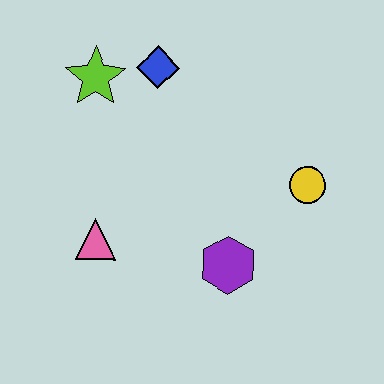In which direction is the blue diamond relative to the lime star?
The blue diamond is to the right of the lime star.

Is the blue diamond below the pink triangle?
No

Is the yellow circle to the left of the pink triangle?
No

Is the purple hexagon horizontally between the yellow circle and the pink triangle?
Yes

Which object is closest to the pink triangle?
The purple hexagon is closest to the pink triangle.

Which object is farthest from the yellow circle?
The lime star is farthest from the yellow circle.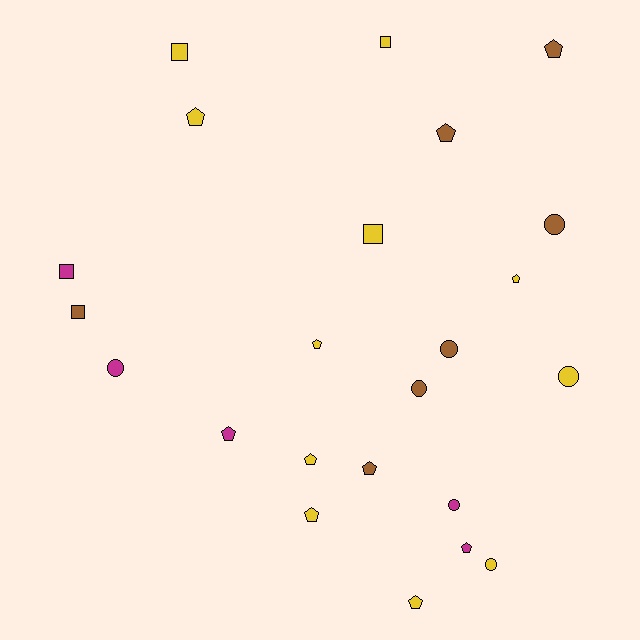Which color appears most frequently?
Yellow, with 11 objects.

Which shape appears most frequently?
Pentagon, with 11 objects.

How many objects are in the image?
There are 23 objects.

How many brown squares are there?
There is 1 brown square.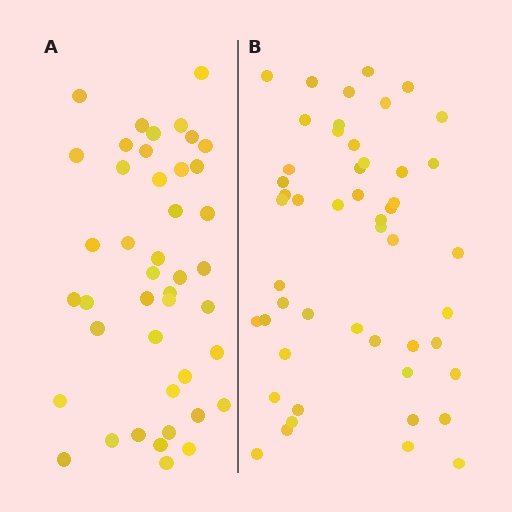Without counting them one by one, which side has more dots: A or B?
Region B (the right region) has more dots.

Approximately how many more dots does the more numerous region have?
Region B has roughly 8 or so more dots than region A.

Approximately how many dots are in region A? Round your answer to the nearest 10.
About 40 dots. (The exact count is 43, which rounds to 40.)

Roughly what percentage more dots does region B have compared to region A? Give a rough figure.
About 15% more.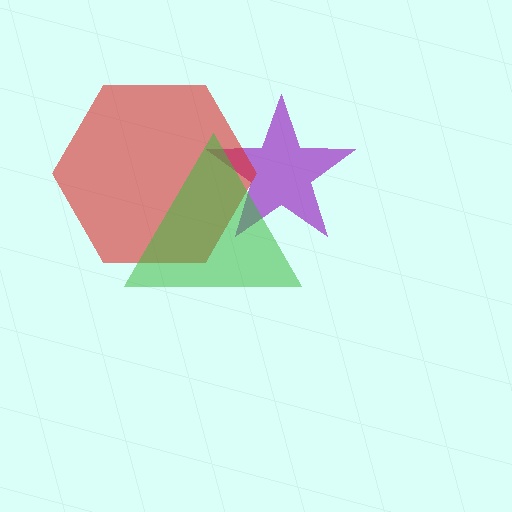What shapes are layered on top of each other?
The layered shapes are: a purple star, a red hexagon, a green triangle.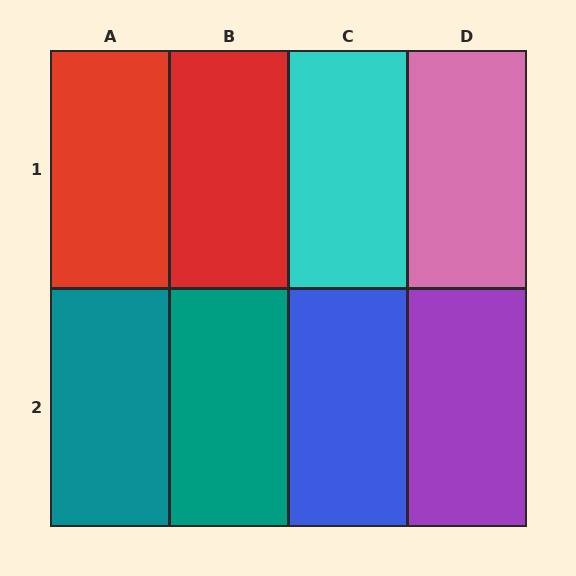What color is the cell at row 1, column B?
Red.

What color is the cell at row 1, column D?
Pink.